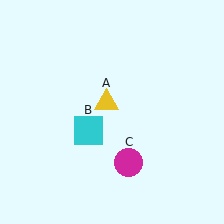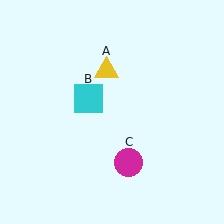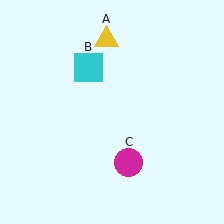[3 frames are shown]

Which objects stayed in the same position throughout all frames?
Magenta circle (object C) remained stationary.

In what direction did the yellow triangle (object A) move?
The yellow triangle (object A) moved up.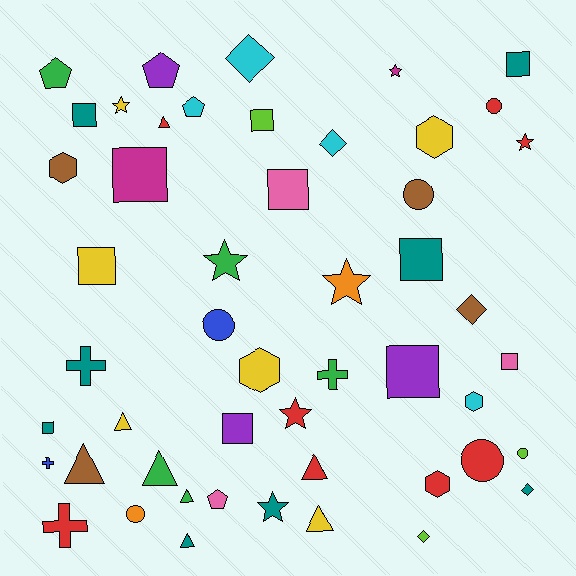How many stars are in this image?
There are 7 stars.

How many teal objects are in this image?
There are 8 teal objects.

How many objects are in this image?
There are 50 objects.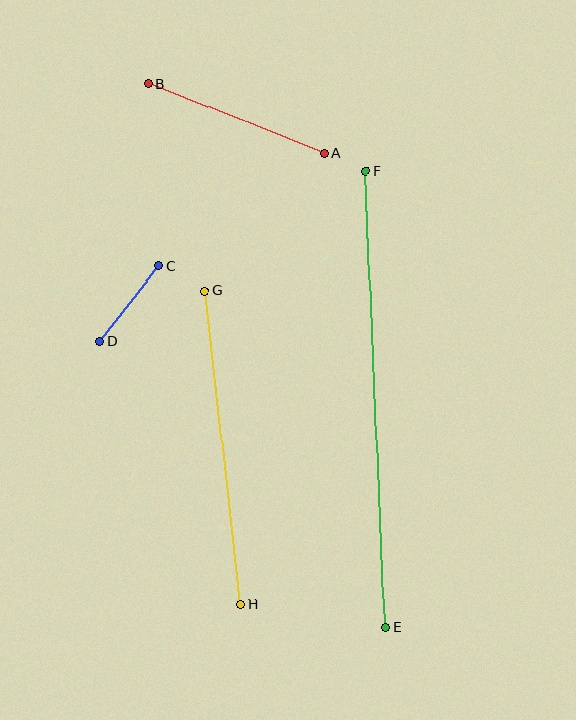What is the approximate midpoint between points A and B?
The midpoint is at approximately (236, 118) pixels.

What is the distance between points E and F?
The distance is approximately 457 pixels.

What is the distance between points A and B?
The distance is approximately 189 pixels.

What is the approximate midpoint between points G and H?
The midpoint is at approximately (222, 448) pixels.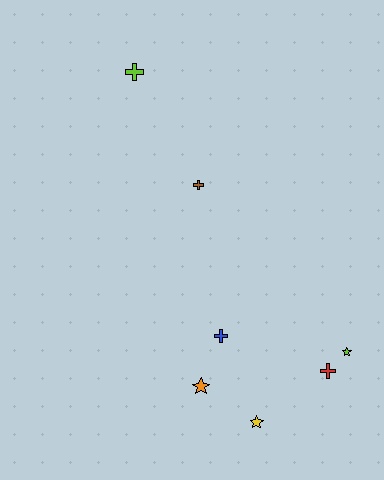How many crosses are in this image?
There are 4 crosses.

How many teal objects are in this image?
There are no teal objects.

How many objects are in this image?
There are 7 objects.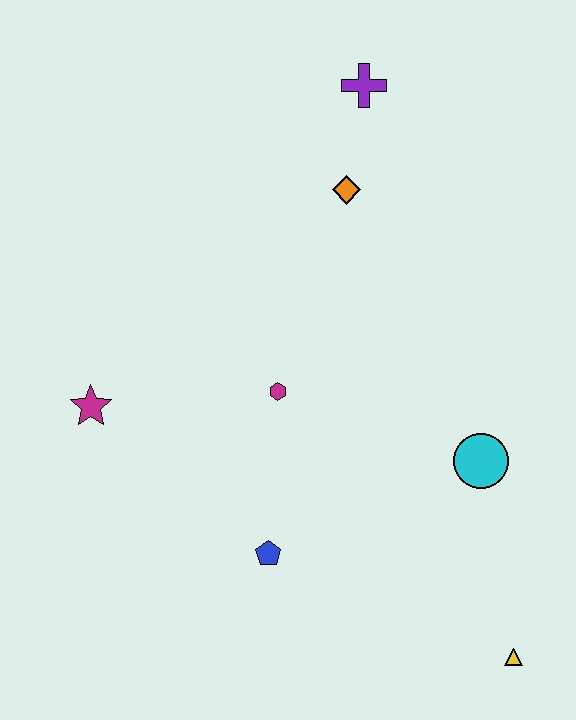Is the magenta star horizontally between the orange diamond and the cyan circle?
No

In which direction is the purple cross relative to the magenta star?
The purple cross is above the magenta star.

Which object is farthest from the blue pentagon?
The purple cross is farthest from the blue pentagon.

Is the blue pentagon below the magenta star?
Yes